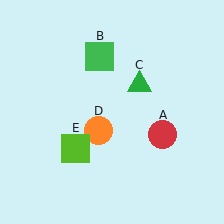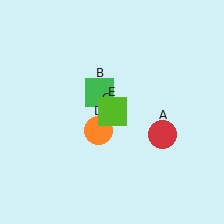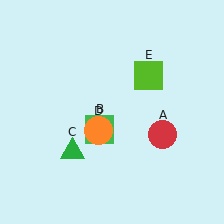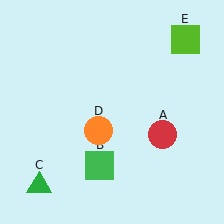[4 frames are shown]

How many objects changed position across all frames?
3 objects changed position: green square (object B), green triangle (object C), lime square (object E).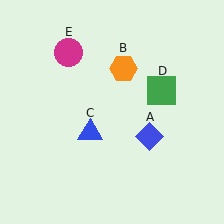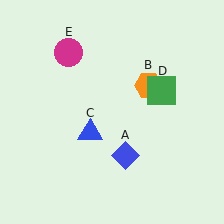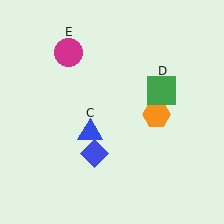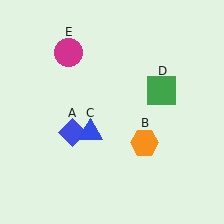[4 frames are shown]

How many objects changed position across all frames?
2 objects changed position: blue diamond (object A), orange hexagon (object B).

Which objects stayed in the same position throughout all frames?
Blue triangle (object C) and green square (object D) and magenta circle (object E) remained stationary.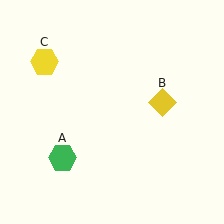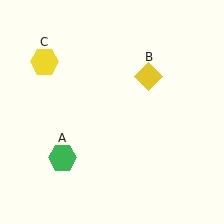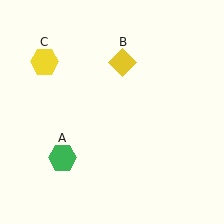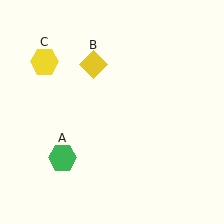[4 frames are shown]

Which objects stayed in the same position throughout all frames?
Green hexagon (object A) and yellow hexagon (object C) remained stationary.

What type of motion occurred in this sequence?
The yellow diamond (object B) rotated counterclockwise around the center of the scene.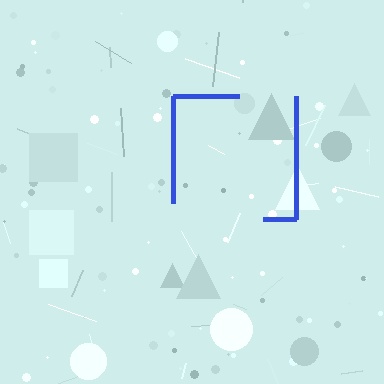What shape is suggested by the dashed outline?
The dashed outline suggests a square.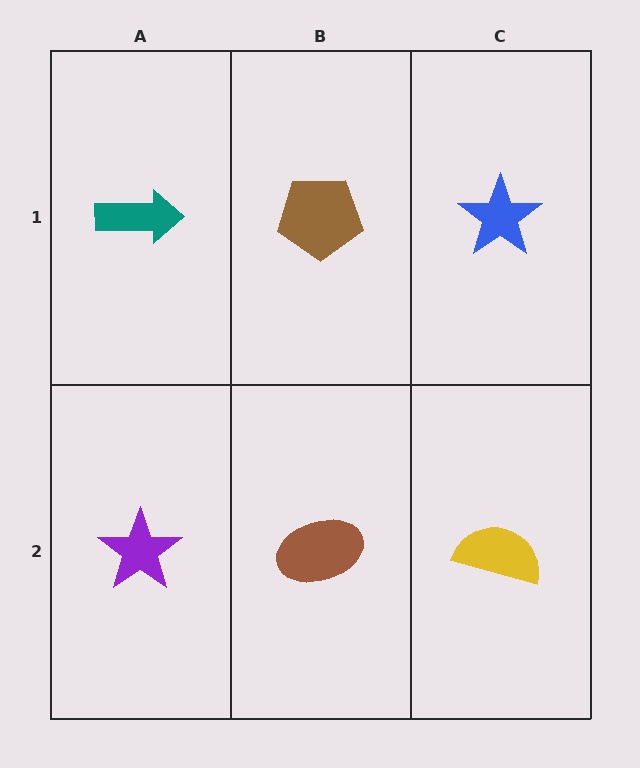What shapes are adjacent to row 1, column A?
A purple star (row 2, column A), a brown pentagon (row 1, column B).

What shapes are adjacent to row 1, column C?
A yellow semicircle (row 2, column C), a brown pentagon (row 1, column B).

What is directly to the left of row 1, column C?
A brown pentagon.